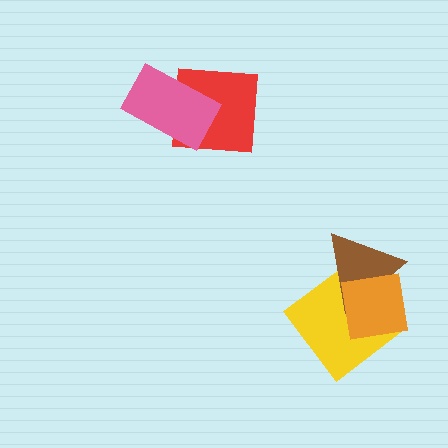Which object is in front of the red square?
The pink rectangle is in front of the red square.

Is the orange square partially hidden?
No, no other shape covers it.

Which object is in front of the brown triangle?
The orange square is in front of the brown triangle.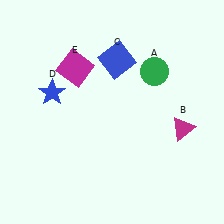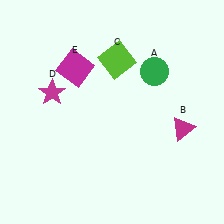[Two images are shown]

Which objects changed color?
C changed from blue to lime. D changed from blue to magenta.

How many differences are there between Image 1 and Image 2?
There are 2 differences between the two images.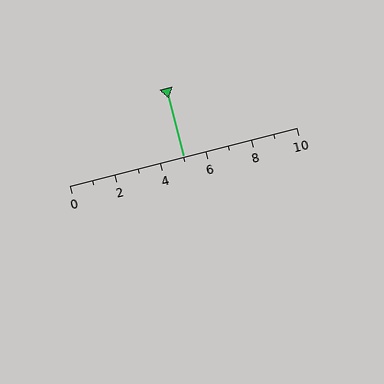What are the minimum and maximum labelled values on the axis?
The axis runs from 0 to 10.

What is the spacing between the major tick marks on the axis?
The major ticks are spaced 2 apart.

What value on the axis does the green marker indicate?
The marker indicates approximately 5.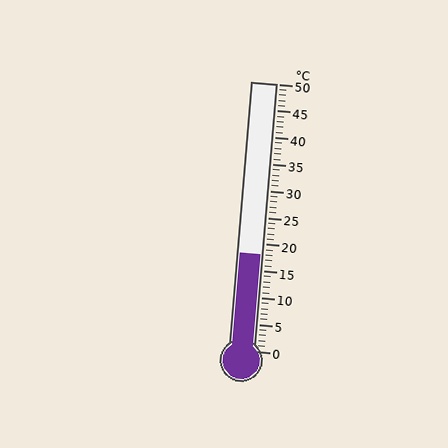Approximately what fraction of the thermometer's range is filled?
The thermometer is filled to approximately 35% of its range.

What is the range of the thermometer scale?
The thermometer scale ranges from 0°C to 50°C.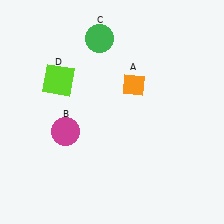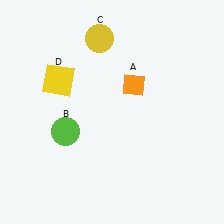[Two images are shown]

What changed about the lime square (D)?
In Image 1, D is lime. In Image 2, it changed to yellow.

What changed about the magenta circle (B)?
In Image 1, B is magenta. In Image 2, it changed to lime.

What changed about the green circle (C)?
In Image 1, C is green. In Image 2, it changed to yellow.